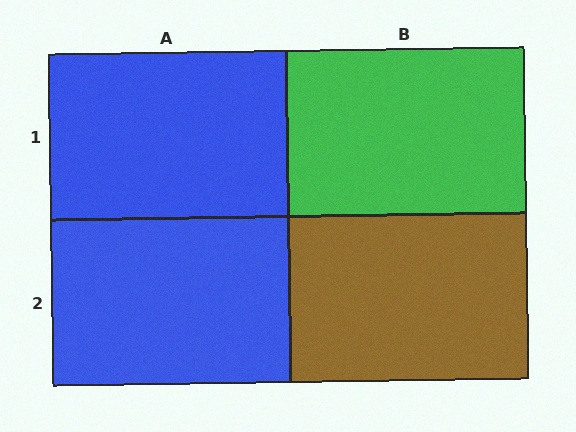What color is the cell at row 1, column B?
Green.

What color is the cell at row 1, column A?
Blue.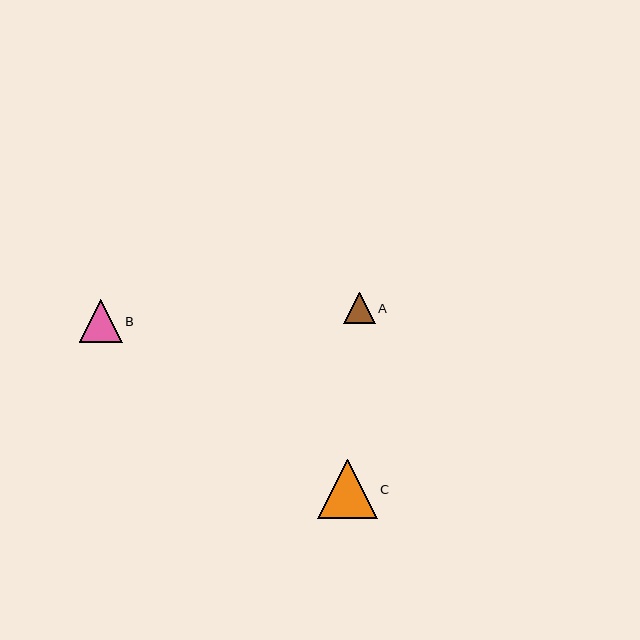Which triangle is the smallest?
Triangle A is the smallest with a size of approximately 31 pixels.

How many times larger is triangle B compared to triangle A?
Triangle B is approximately 1.4 times the size of triangle A.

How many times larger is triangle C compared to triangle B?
Triangle C is approximately 1.4 times the size of triangle B.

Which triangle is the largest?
Triangle C is the largest with a size of approximately 59 pixels.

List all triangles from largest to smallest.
From largest to smallest: C, B, A.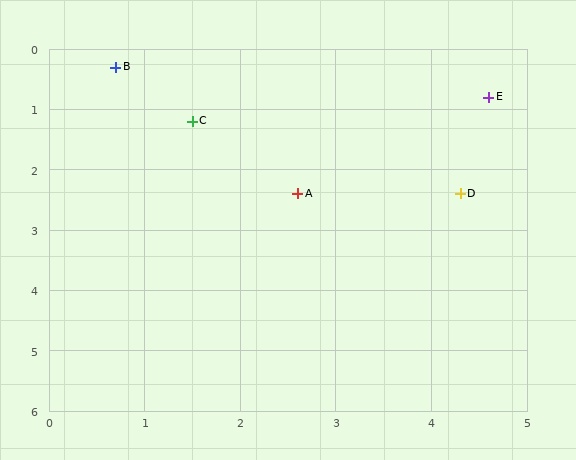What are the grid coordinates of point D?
Point D is at approximately (4.3, 2.4).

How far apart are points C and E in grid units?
Points C and E are about 3.1 grid units apart.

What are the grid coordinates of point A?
Point A is at approximately (2.6, 2.4).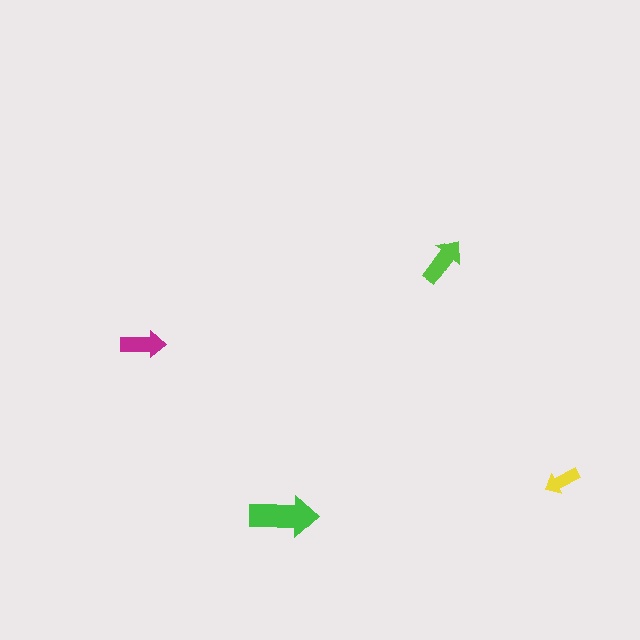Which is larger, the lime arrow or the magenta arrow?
The lime one.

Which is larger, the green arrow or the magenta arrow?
The green one.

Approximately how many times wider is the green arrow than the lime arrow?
About 1.5 times wider.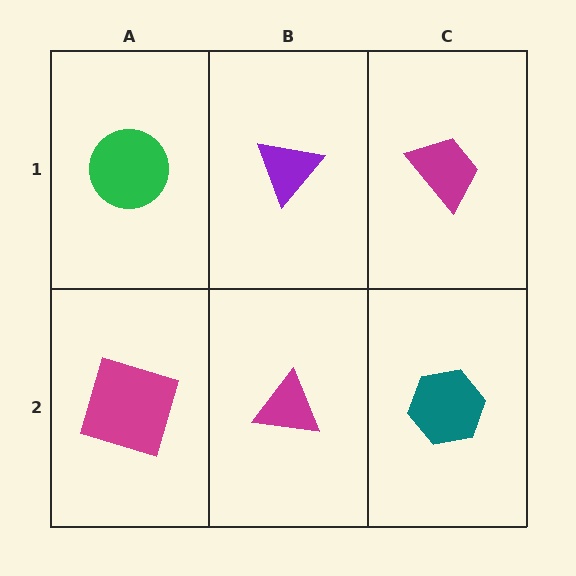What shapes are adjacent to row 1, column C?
A teal hexagon (row 2, column C), a purple triangle (row 1, column B).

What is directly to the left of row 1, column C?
A purple triangle.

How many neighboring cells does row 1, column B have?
3.